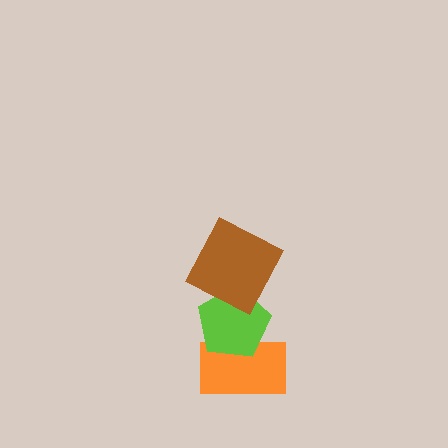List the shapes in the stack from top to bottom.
From top to bottom: the brown square, the lime pentagon, the orange rectangle.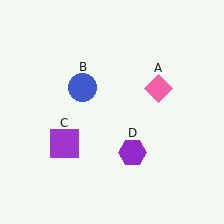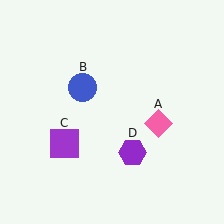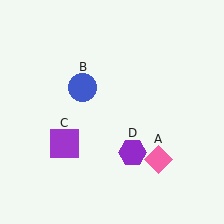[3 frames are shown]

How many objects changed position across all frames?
1 object changed position: pink diamond (object A).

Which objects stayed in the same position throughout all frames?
Blue circle (object B) and purple square (object C) and purple hexagon (object D) remained stationary.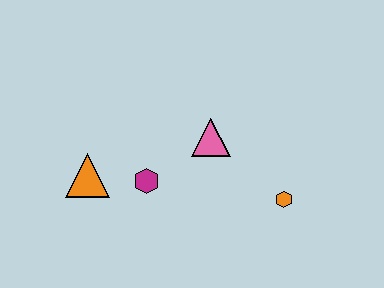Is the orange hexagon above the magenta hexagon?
No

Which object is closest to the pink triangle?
The magenta hexagon is closest to the pink triangle.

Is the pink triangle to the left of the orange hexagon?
Yes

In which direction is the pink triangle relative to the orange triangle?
The pink triangle is to the right of the orange triangle.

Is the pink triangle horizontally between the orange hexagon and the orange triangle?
Yes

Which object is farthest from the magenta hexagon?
The orange hexagon is farthest from the magenta hexagon.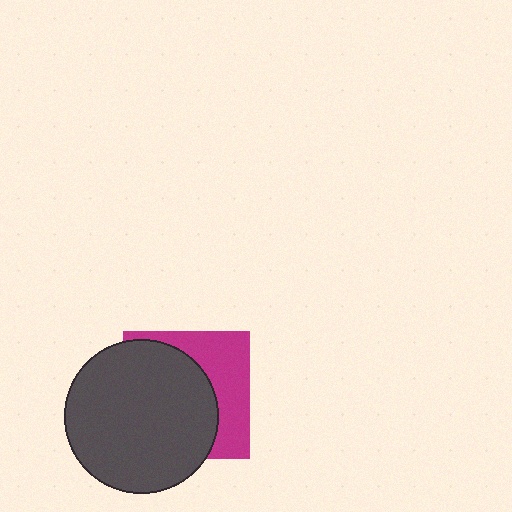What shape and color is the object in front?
The object in front is a dark gray circle.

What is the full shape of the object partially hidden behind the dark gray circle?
The partially hidden object is a magenta square.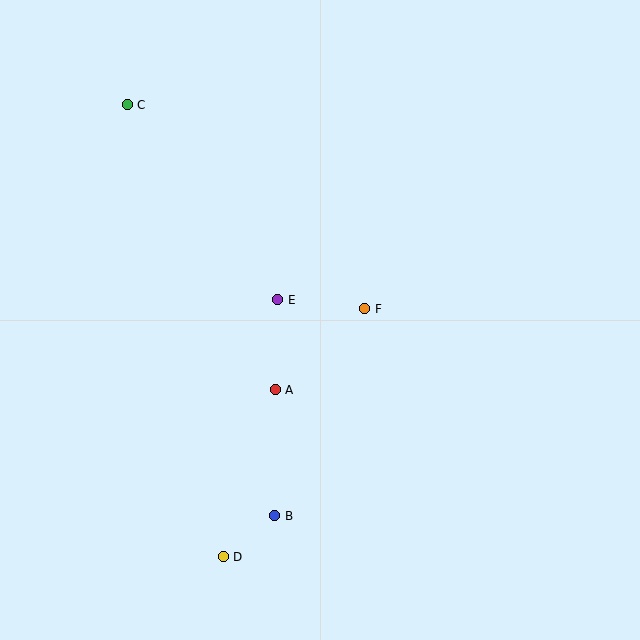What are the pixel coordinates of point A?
Point A is at (275, 390).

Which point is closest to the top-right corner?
Point F is closest to the top-right corner.